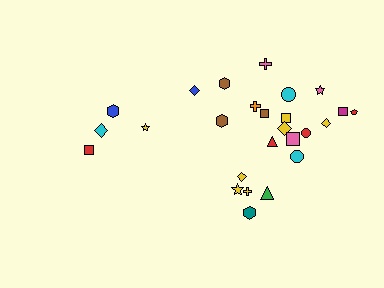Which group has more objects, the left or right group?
The right group.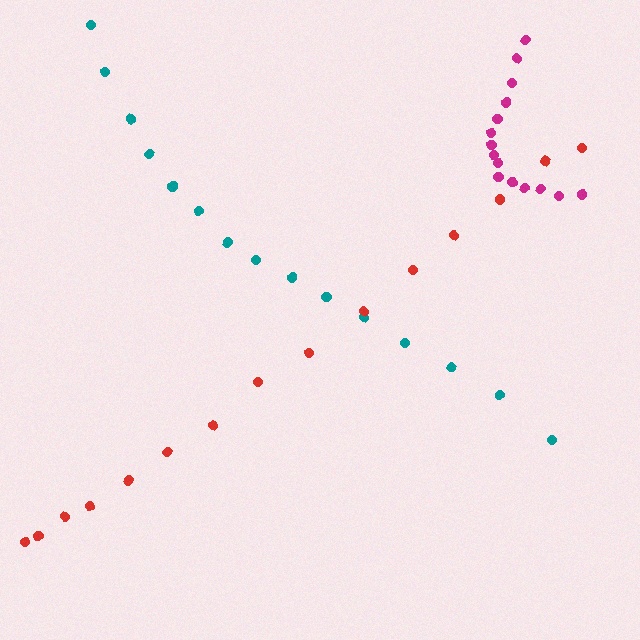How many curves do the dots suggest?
There are 3 distinct paths.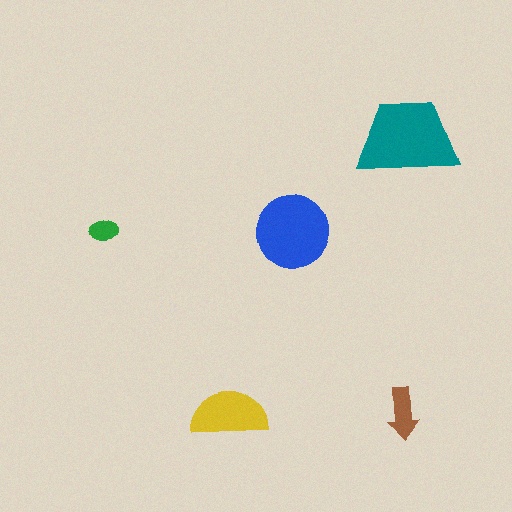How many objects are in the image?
There are 5 objects in the image.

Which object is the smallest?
The green ellipse.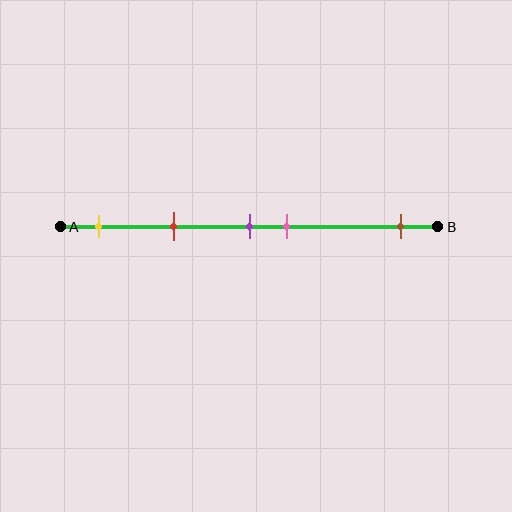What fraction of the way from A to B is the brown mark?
The brown mark is approximately 90% (0.9) of the way from A to B.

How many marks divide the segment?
There are 5 marks dividing the segment.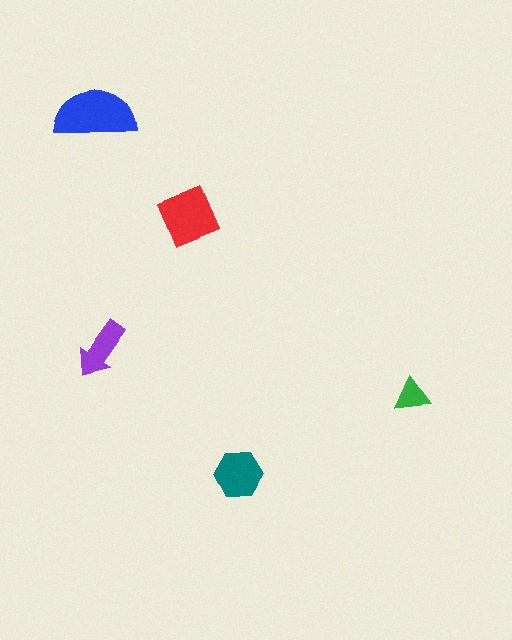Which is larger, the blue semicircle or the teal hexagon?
The blue semicircle.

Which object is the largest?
The blue semicircle.